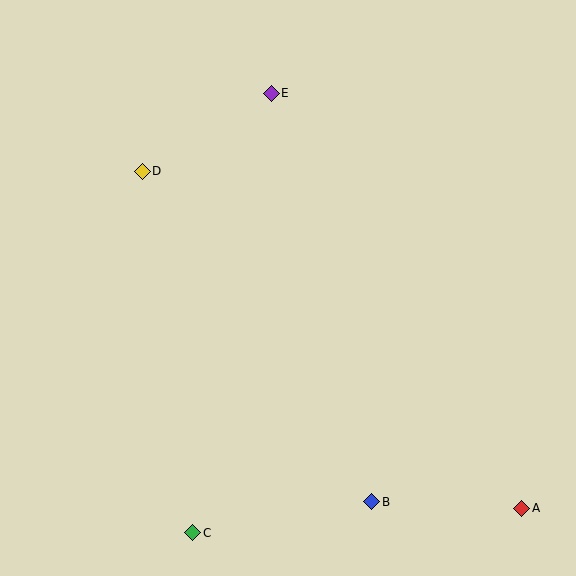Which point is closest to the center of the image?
Point D at (142, 171) is closest to the center.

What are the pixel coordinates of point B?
Point B is at (372, 502).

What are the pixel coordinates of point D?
Point D is at (142, 171).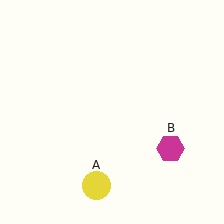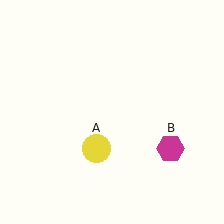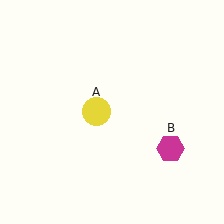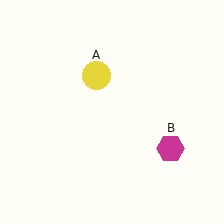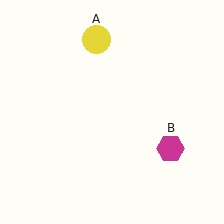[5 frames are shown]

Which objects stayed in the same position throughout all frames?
Magenta hexagon (object B) remained stationary.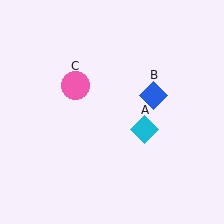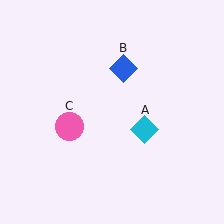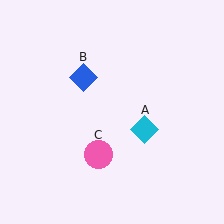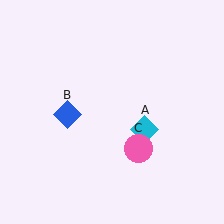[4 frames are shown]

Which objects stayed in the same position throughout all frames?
Cyan diamond (object A) remained stationary.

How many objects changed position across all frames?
2 objects changed position: blue diamond (object B), pink circle (object C).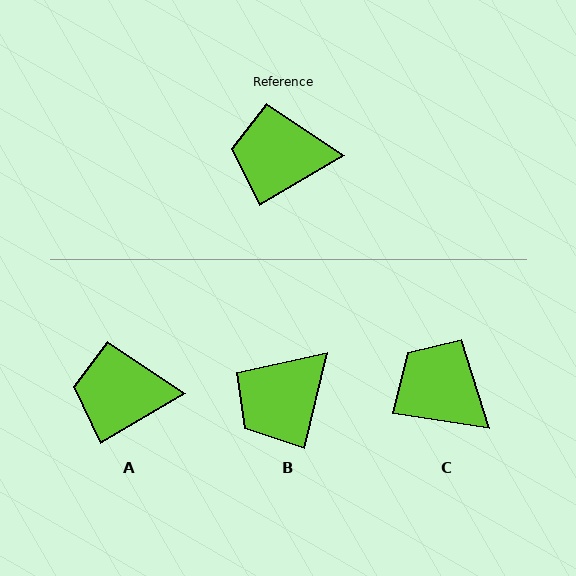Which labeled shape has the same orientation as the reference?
A.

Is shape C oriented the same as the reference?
No, it is off by about 39 degrees.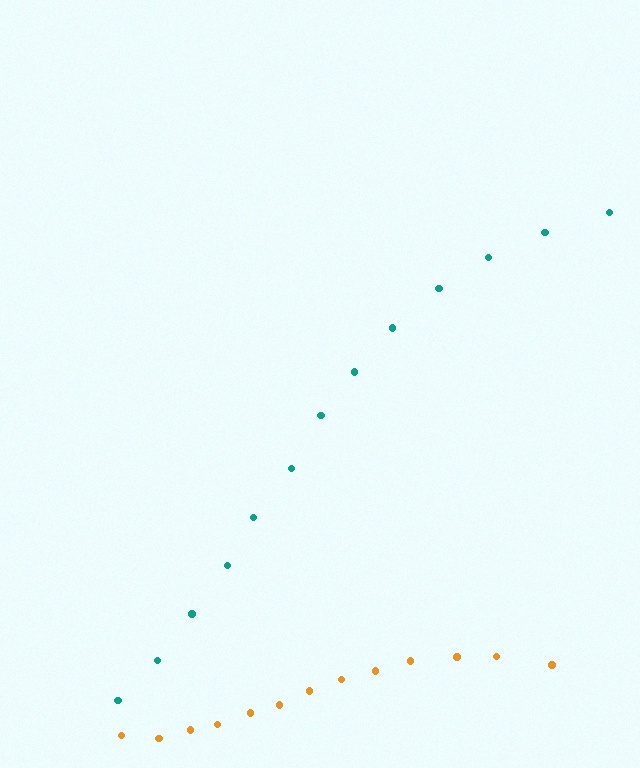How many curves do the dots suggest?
There are 2 distinct paths.